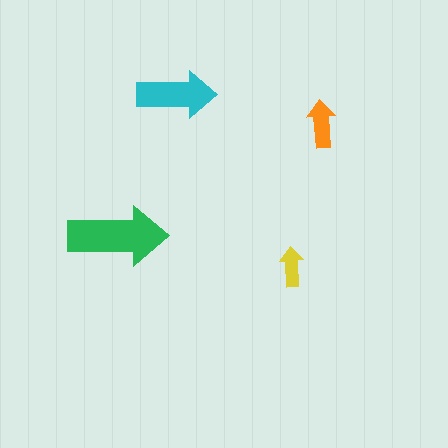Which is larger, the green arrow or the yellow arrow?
The green one.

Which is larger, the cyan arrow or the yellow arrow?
The cyan one.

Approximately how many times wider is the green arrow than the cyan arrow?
About 1.5 times wider.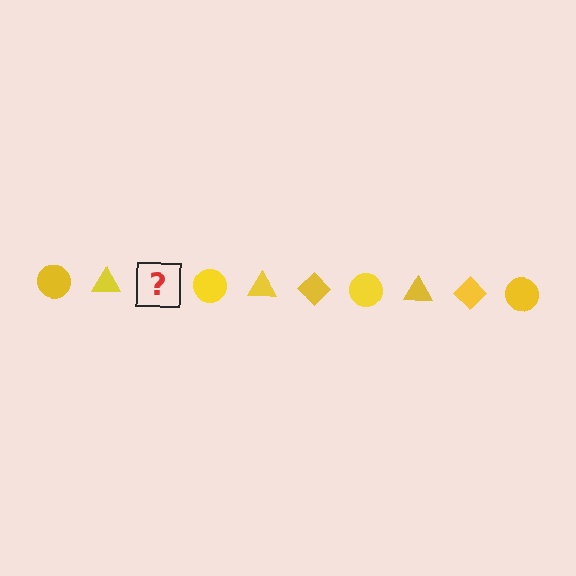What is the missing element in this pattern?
The missing element is a yellow diamond.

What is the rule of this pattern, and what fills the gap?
The rule is that the pattern cycles through circle, triangle, diamond shapes in yellow. The gap should be filled with a yellow diamond.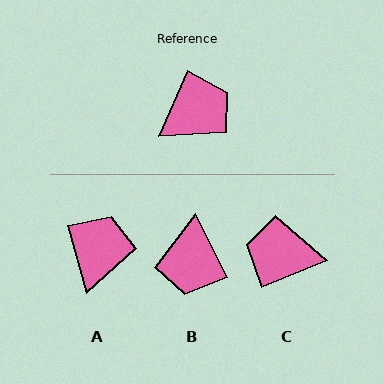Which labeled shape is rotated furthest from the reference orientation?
C, about 137 degrees away.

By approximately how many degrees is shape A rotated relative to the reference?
Approximately 40 degrees counter-clockwise.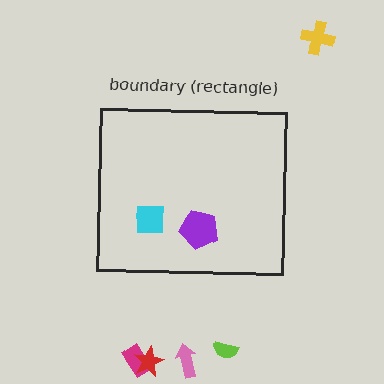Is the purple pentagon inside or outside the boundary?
Inside.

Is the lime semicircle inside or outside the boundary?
Outside.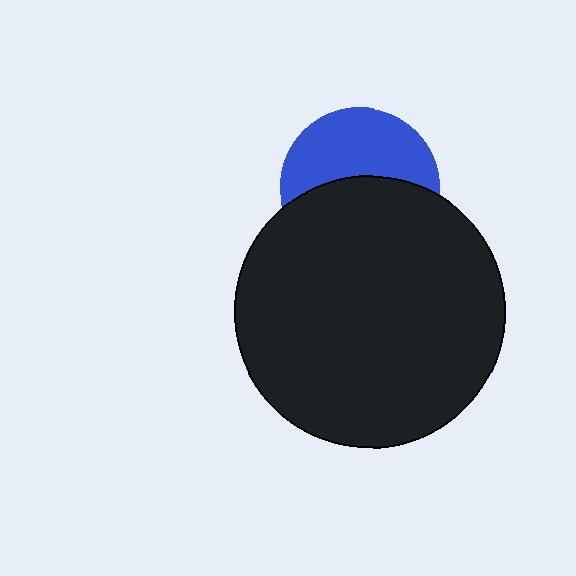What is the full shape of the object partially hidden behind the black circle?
The partially hidden object is a blue circle.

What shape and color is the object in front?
The object in front is a black circle.